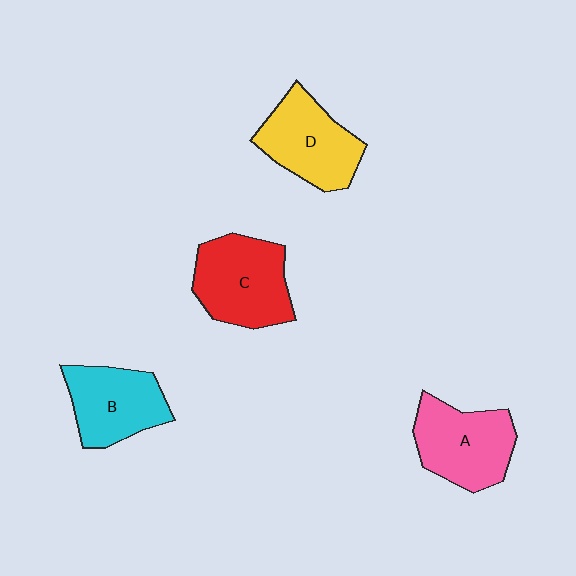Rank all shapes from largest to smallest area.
From largest to smallest: C (red), A (pink), D (yellow), B (cyan).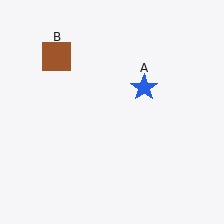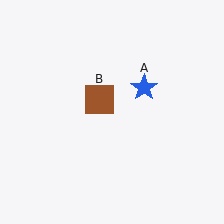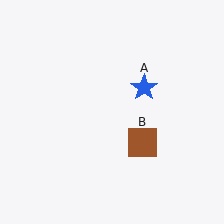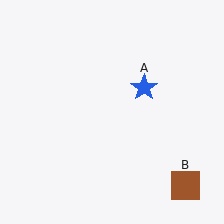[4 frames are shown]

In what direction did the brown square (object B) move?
The brown square (object B) moved down and to the right.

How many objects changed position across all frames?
1 object changed position: brown square (object B).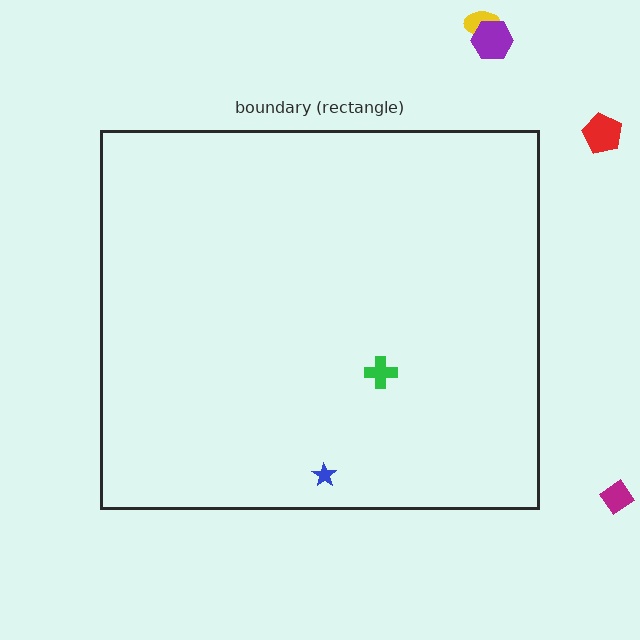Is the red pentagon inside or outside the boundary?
Outside.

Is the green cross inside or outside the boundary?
Inside.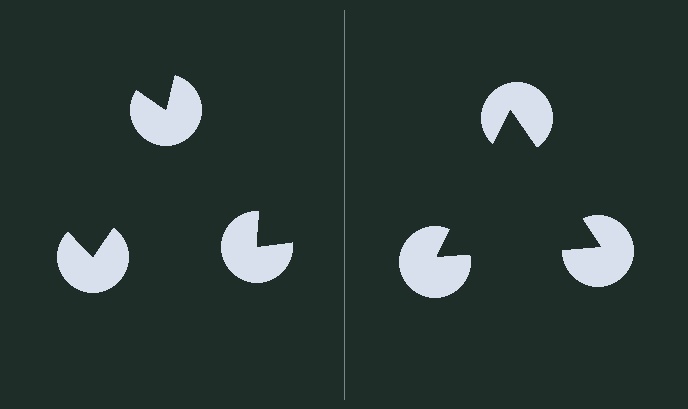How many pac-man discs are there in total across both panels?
6 — 3 on each side.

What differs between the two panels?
The pac-man discs are positioned identically on both sides; only the wedge orientations differ. On the right they align to a triangle; on the left they are misaligned.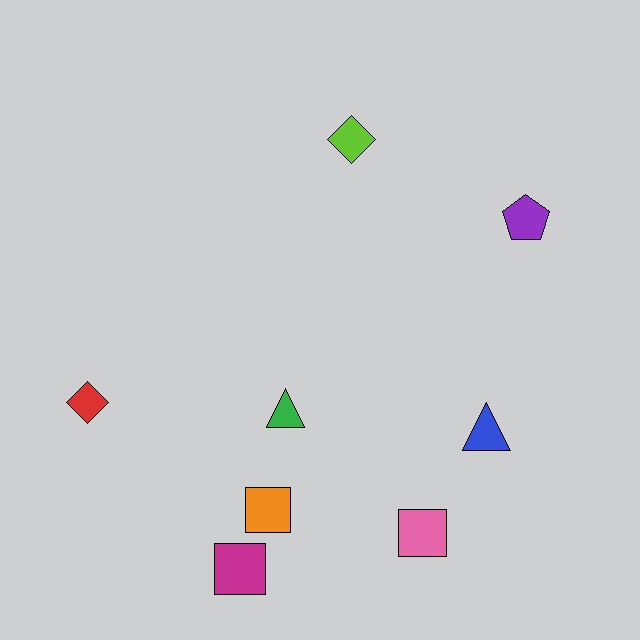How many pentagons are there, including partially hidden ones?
There is 1 pentagon.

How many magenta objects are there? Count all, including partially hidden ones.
There is 1 magenta object.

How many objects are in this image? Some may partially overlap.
There are 8 objects.